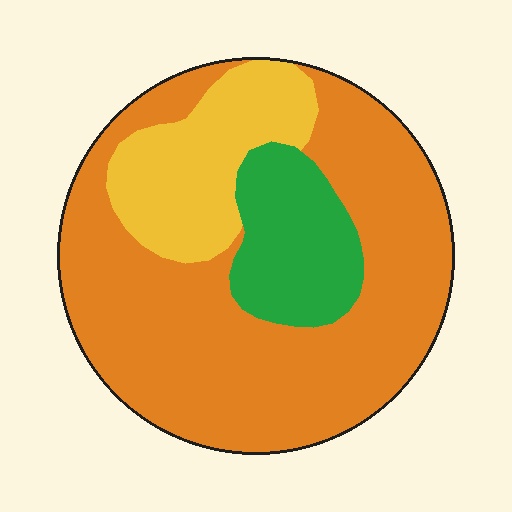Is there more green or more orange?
Orange.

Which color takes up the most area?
Orange, at roughly 65%.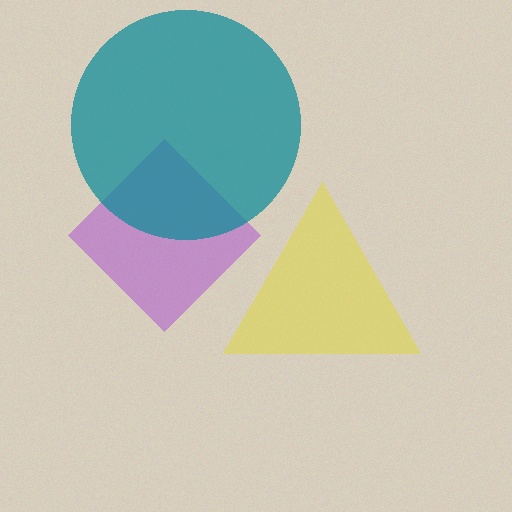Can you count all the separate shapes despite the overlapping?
Yes, there are 3 separate shapes.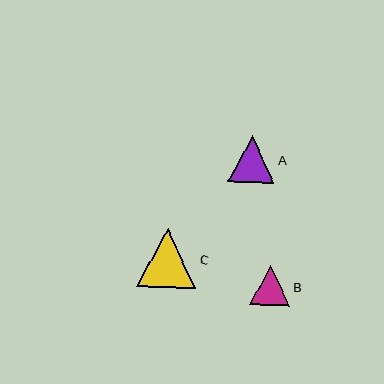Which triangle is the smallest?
Triangle B is the smallest with a size of approximately 40 pixels.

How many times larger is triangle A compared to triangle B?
Triangle A is approximately 1.2 times the size of triangle B.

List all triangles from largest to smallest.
From largest to smallest: C, A, B.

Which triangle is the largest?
Triangle C is the largest with a size of approximately 59 pixels.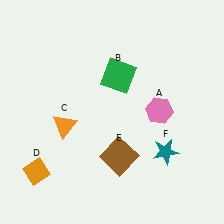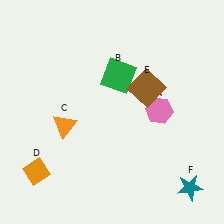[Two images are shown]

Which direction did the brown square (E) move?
The brown square (E) moved up.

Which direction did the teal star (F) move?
The teal star (F) moved down.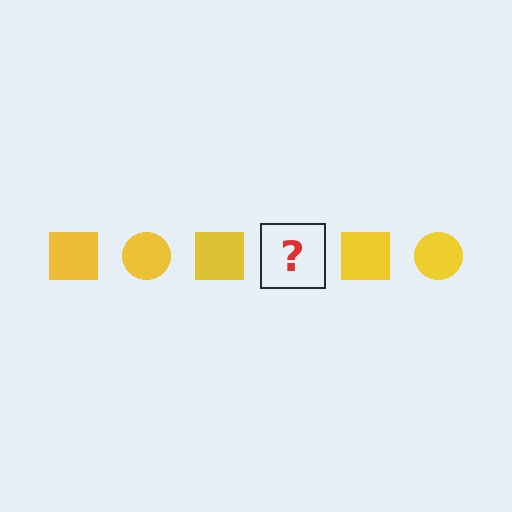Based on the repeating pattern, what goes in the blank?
The blank should be a yellow circle.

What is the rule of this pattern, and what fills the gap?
The rule is that the pattern cycles through square, circle shapes in yellow. The gap should be filled with a yellow circle.